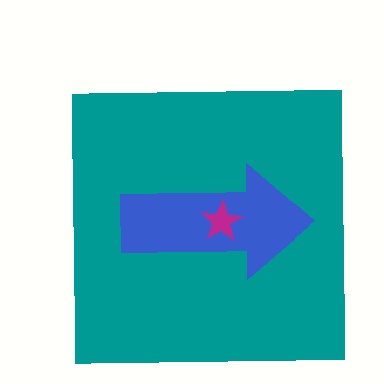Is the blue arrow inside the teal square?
Yes.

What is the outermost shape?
The teal square.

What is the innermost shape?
The magenta star.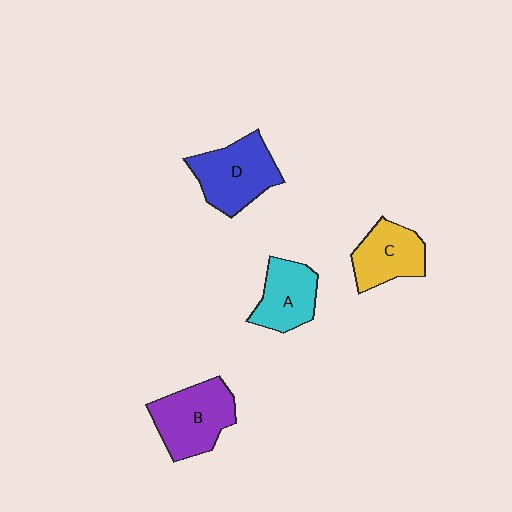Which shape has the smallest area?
Shape A (cyan).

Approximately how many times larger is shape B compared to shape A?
Approximately 1.3 times.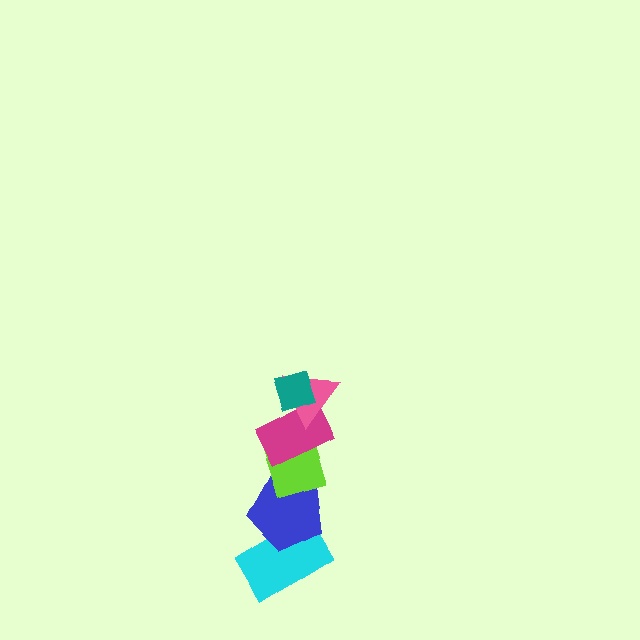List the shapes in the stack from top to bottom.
From top to bottom: the teal diamond, the pink triangle, the magenta rectangle, the lime diamond, the blue pentagon, the cyan rectangle.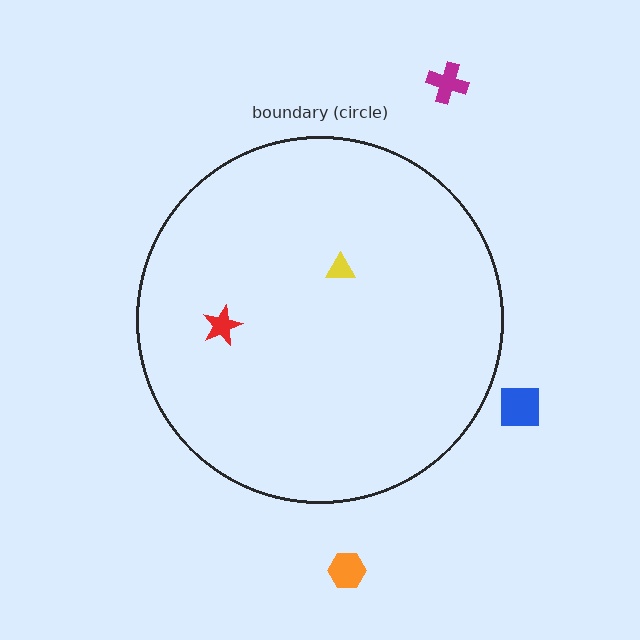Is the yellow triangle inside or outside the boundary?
Inside.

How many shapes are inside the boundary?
2 inside, 3 outside.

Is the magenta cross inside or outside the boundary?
Outside.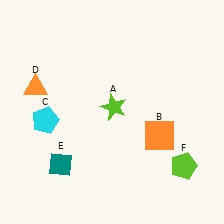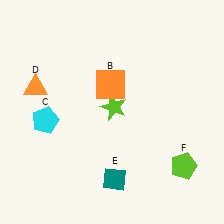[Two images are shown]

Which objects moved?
The objects that moved are: the orange square (B), the teal diamond (E).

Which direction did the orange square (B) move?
The orange square (B) moved up.